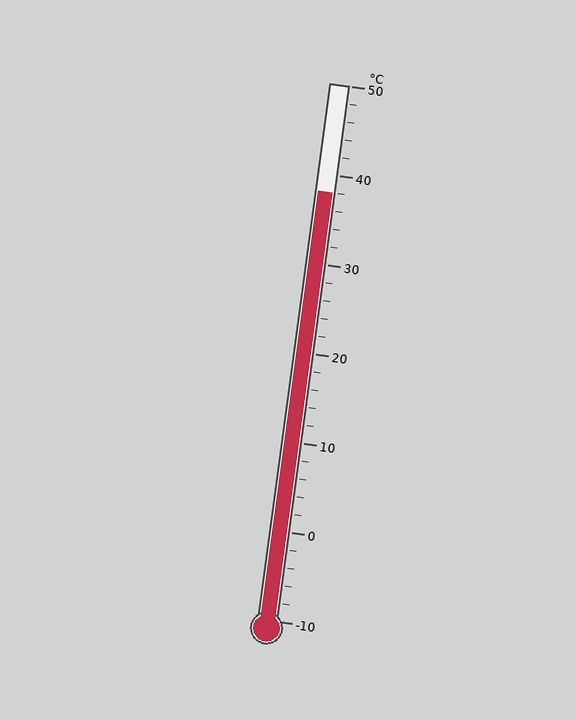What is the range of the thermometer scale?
The thermometer scale ranges from -10°C to 50°C.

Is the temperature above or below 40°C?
The temperature is below 40°C.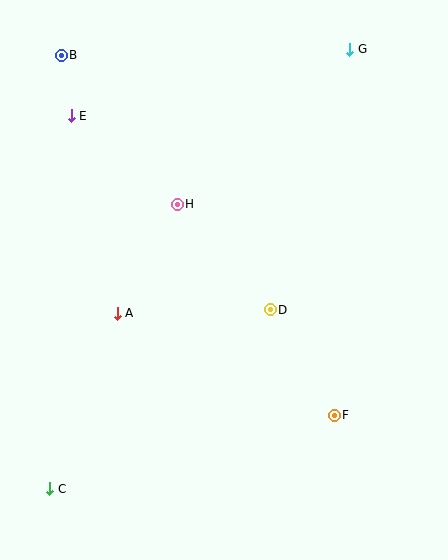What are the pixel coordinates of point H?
Point H is at (177, 204).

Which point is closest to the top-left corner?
Point B is closest to the top-left corner.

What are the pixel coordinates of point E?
Point E is at (71, 116).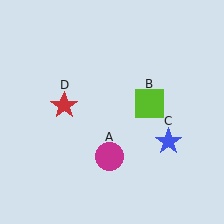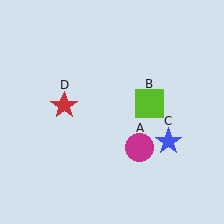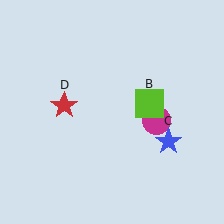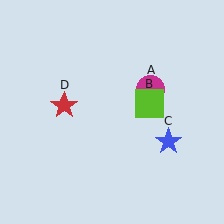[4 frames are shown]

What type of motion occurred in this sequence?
The magenta circle (object A) rotated counterclockwise around the center of the scene.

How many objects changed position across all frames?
1 object changed position: magenta circle (object A).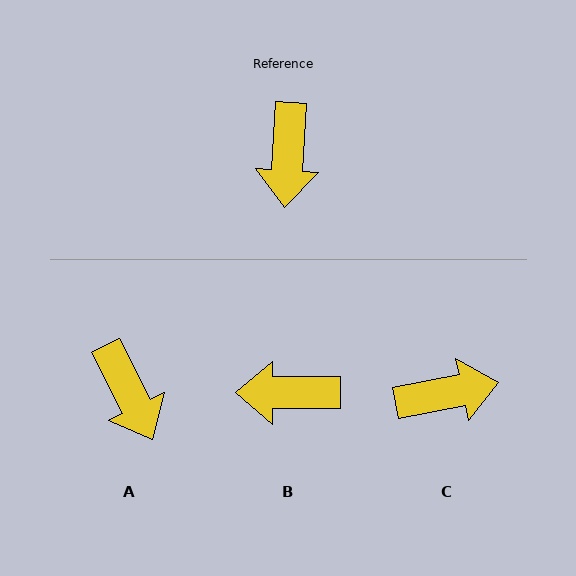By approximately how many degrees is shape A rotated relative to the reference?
Approximately 30 degrees counter-clockwise.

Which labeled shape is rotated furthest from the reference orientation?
C, about 105 degrees away.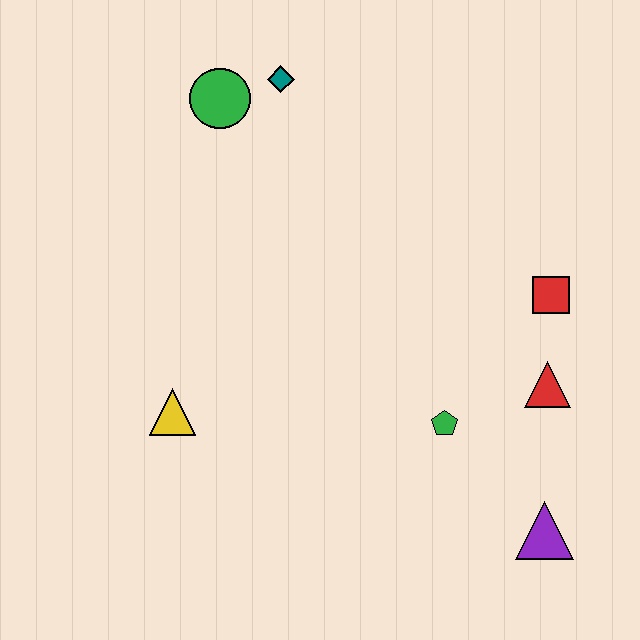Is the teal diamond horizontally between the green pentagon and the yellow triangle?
Yes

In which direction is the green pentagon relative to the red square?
The green pentagon is below the red square.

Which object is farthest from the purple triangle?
The green circle is farthest from the purple triangle.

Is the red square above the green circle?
No